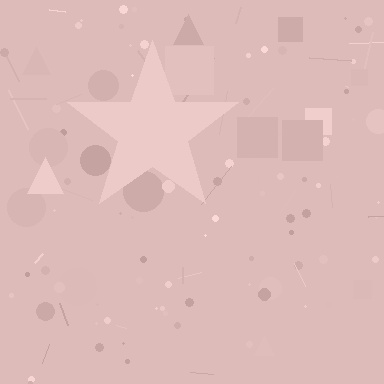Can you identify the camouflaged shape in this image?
The camouflaged shape is a star.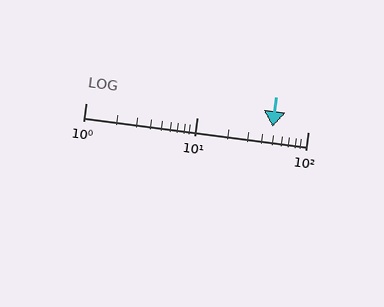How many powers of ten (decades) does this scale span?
The scale spans 2 decades, from 1 to 100.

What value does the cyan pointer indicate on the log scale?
The pointer indicates approximately 48.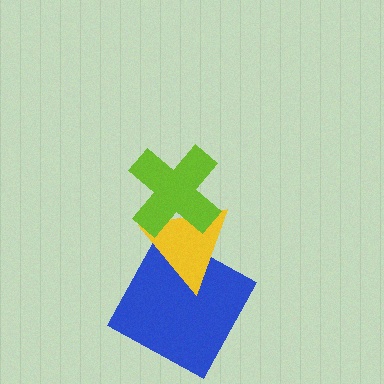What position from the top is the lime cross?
The lime cross is 1st from the top.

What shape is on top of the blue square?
The yellow triangle is on top of the blue square.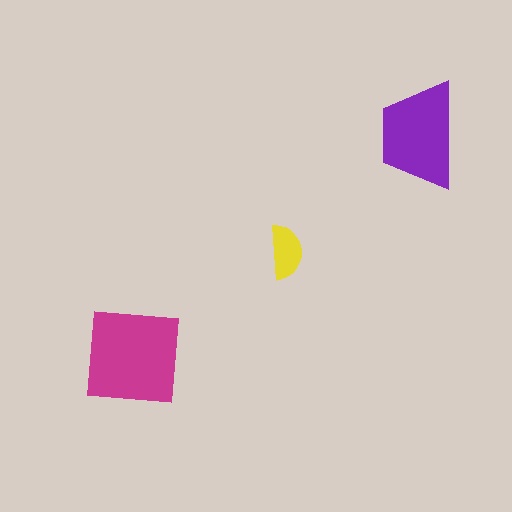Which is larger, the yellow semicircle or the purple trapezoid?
The purple trapezoid.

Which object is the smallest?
The yellow semicircle.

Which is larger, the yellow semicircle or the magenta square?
The magenta square.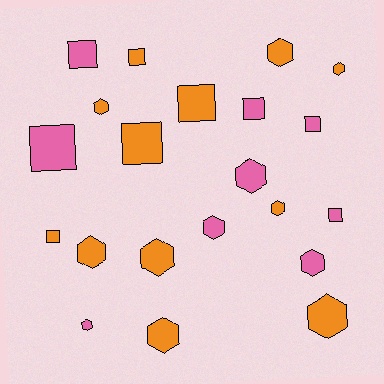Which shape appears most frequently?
Hexagon, with 12 objects.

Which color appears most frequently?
Orange, with 12 objects.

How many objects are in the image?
There are 21 objects.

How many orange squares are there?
There are 4 orange squares.